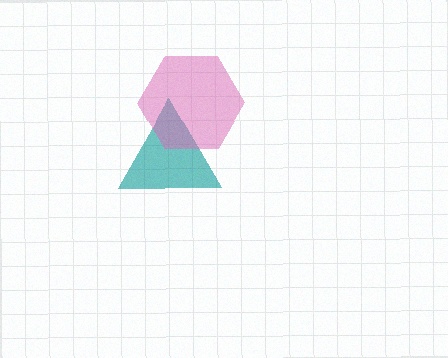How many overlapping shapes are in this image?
There are 2 overlapping shapes in the image.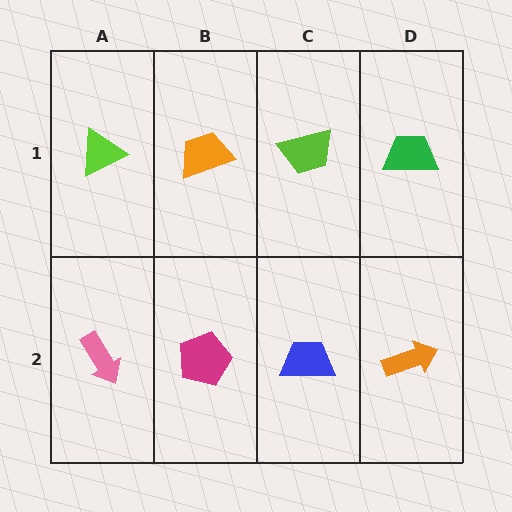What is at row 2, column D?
An orange arrow.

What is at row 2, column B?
A magenta pentagon.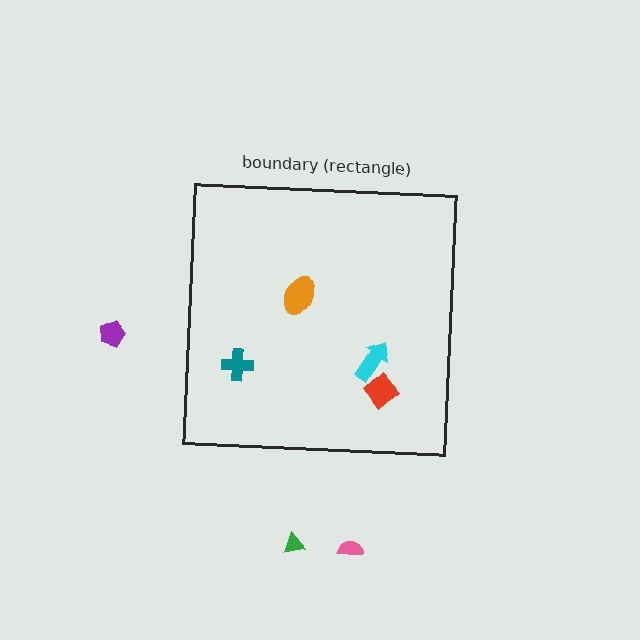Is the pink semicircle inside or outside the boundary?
Outside.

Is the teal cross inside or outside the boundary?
Inside.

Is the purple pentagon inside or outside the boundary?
Outside.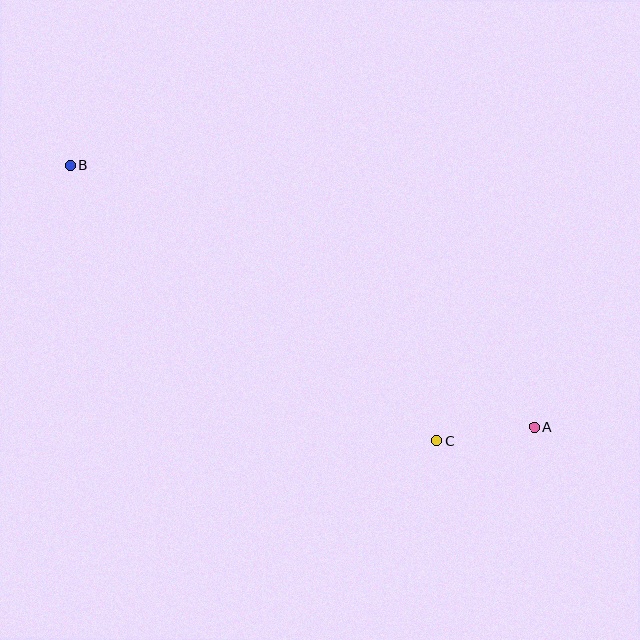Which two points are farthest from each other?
Points A and B are farthest from each other.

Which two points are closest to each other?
Points A and C are closest to each other.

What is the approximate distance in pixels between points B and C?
The distance between B and C is approximately 458 pixels.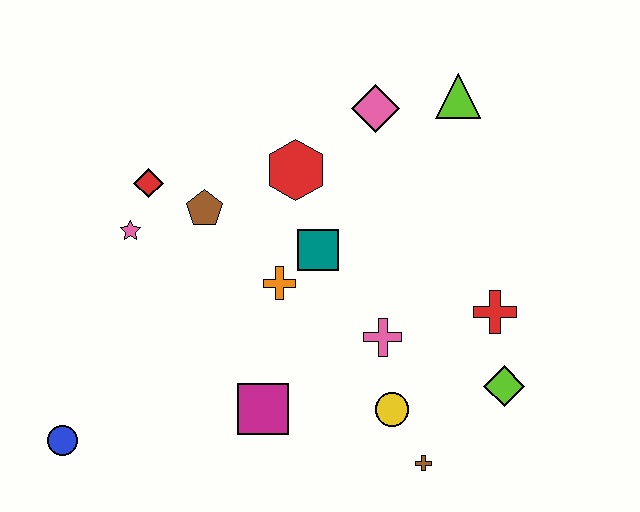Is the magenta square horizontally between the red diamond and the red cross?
Yes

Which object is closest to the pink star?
The red diamond is closest to the pink star.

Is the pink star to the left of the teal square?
Yes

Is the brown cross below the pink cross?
Yes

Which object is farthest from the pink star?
The lime diamond is farthest from the pink star.